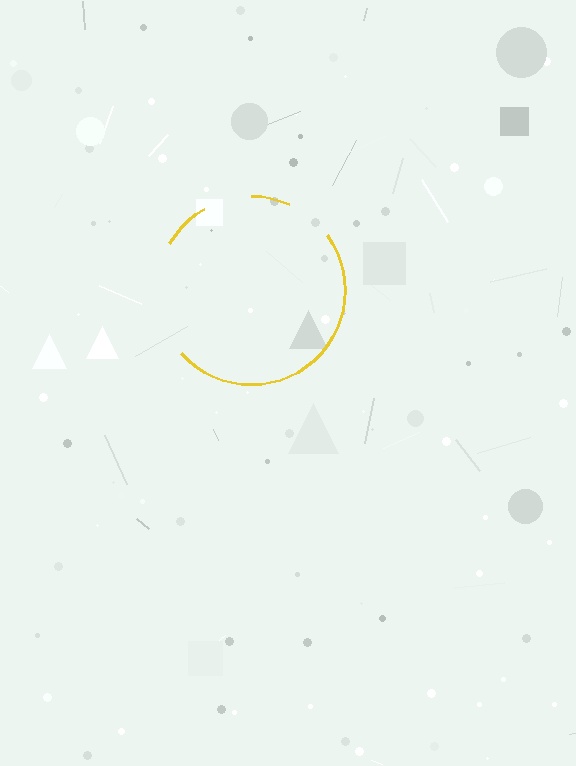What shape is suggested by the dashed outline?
The dashed outline suggests a circle.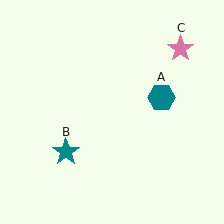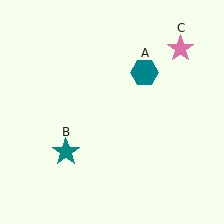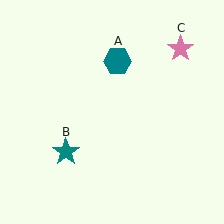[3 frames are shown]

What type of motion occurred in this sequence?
The teal hexagon (object A) rotated counterclockwise around the center of the scene.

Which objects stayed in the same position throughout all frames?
Teal star (object B) and pink star (object C) remained stationary.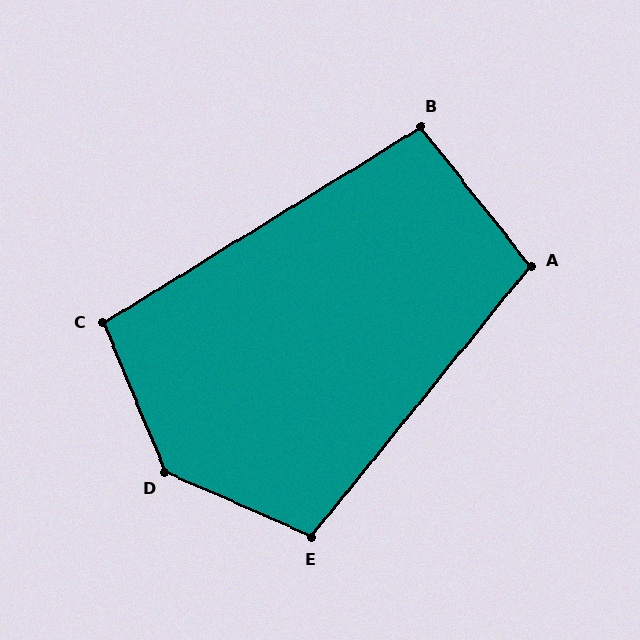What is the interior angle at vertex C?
Approximately 99 degrees (obtuse).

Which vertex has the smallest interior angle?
B, at approximately 97 degrees.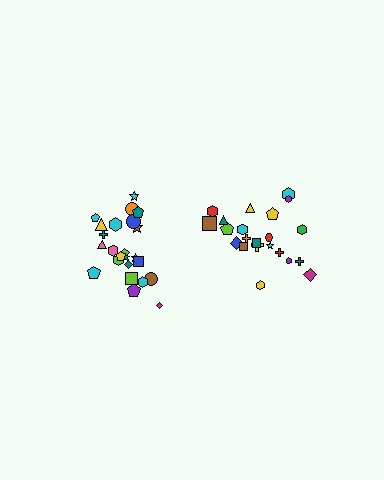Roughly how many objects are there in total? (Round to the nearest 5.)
Roughly 45 objects in total.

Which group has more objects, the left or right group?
The left group.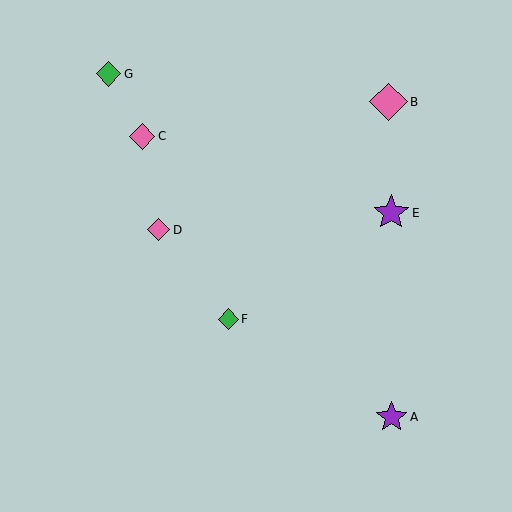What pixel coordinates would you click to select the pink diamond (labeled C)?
Click at (142, 136) to select the pink diamond C.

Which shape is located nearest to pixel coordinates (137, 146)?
The pink diamond (labeled C) at (142, 136) is nearest to that location.